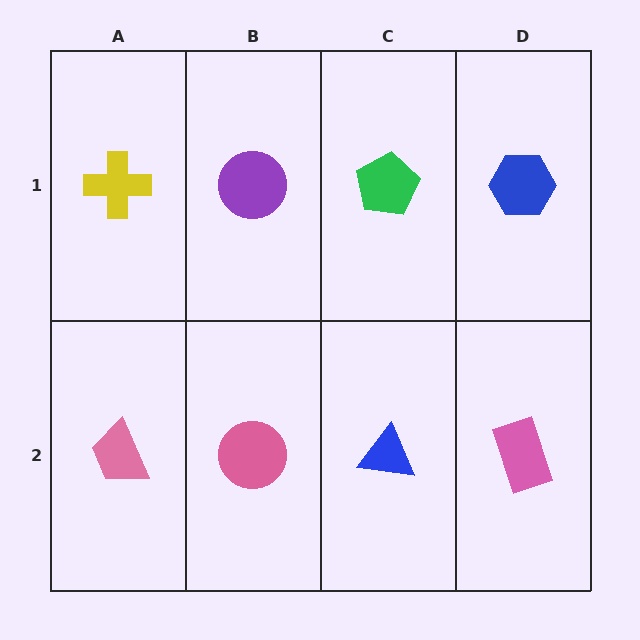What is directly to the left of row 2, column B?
A pink trapezoid.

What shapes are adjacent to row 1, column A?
A pink trapezoid (row 2, column A), a purple circle (row 1, column B).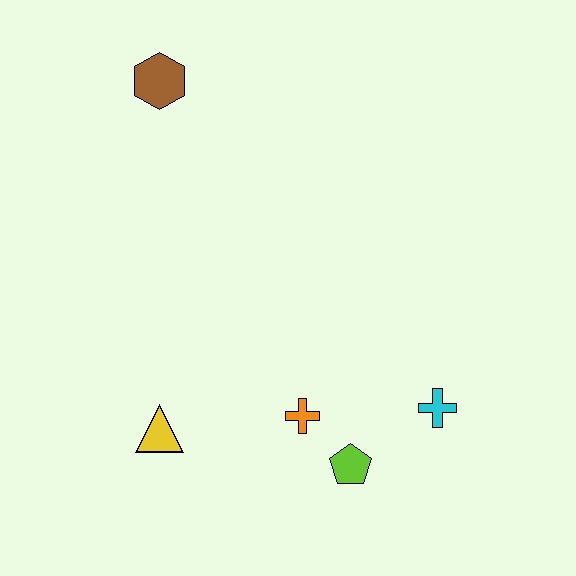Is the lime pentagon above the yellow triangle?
No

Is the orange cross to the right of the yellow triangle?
Yes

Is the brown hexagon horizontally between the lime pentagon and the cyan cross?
No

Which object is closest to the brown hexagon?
The yellow triangle is closest to the brown hexagon.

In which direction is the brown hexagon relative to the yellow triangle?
The brown hexagon is above the yellow triangle.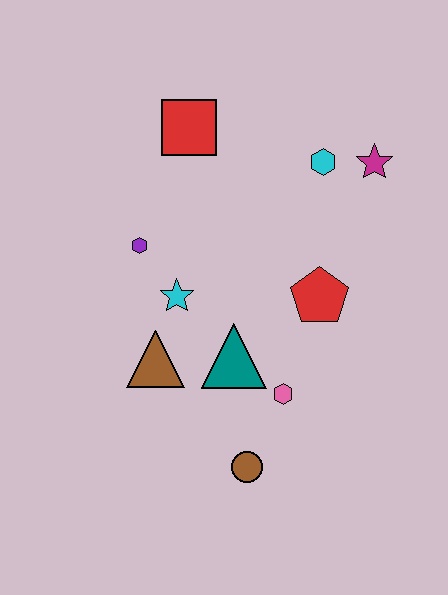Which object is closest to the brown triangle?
The cyan star is closest to the brown triangle.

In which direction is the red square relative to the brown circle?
The red square is above the brown circle.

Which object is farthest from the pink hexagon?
The red square is farthest from the pink hexagon.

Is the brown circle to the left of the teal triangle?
No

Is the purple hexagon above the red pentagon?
Yes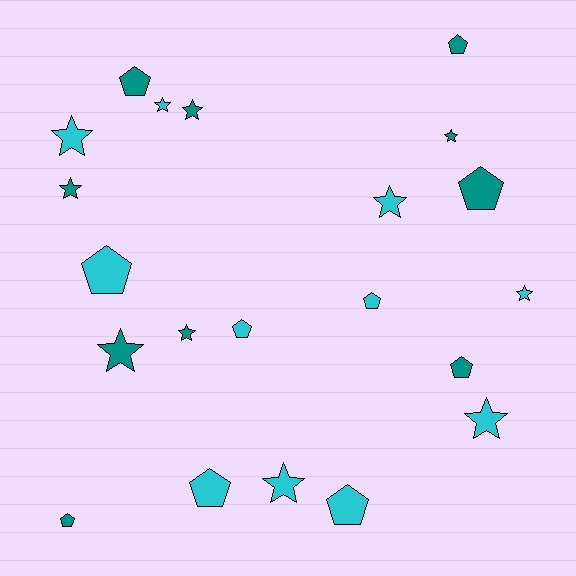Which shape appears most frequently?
Star, with 11 objects.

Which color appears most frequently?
Cyan, with 11 objects.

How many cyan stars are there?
There are 6 cyan stars.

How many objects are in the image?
There are 21 objects.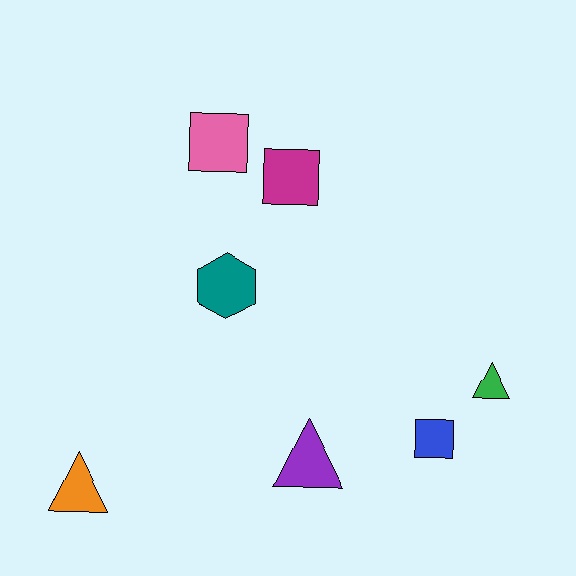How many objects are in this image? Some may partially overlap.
There are 7 objects.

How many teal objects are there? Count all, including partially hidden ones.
There is 1 teal object.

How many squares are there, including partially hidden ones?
There are 3 squares.